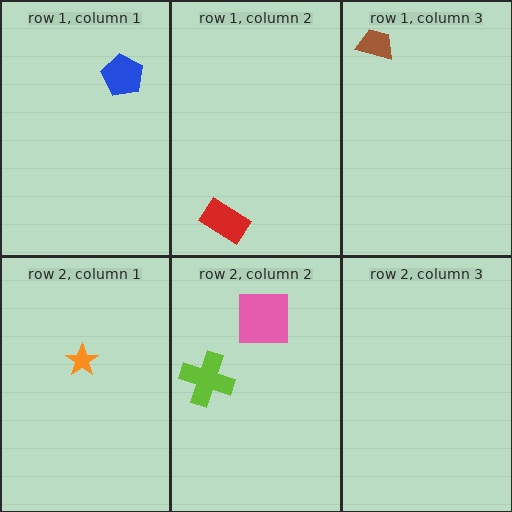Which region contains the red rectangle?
The row 1, column 2 region.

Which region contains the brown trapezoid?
The row 1, column 3 region.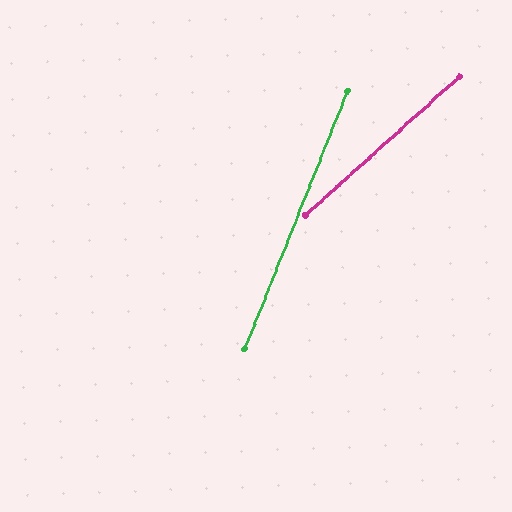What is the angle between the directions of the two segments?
Approximately 26 degrees.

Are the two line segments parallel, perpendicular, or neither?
Neither parallel nor perpendicular — they differ by about 26°.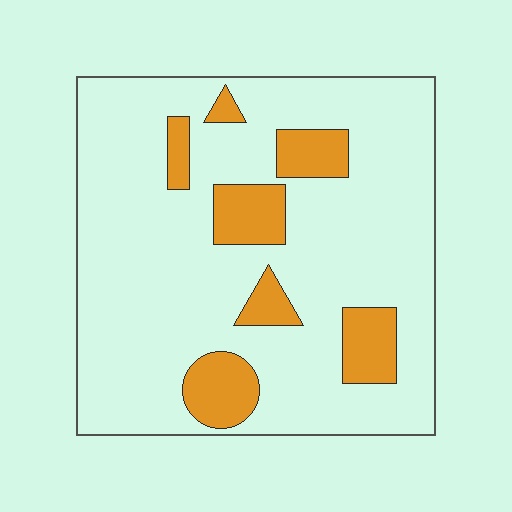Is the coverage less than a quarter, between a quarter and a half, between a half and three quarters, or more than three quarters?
Less than a quarter.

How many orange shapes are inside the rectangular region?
7.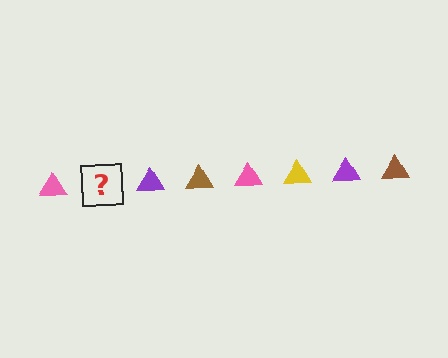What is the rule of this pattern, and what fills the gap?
The rule is that the pattern cycles through pink, yellow, purple, brown triangles. The gap should be filled with a yellow triangle.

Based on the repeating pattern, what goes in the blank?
The blank should be a yellow triangle.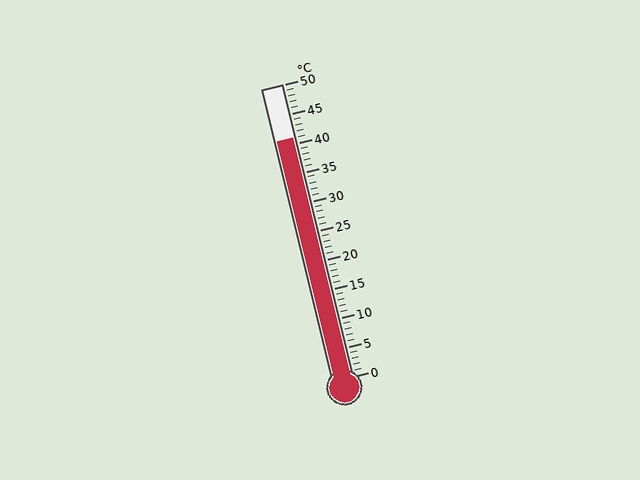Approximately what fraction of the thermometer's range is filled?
The thermometer is filled to approximately 80% of its range.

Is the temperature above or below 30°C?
The temperature is above 30°C.